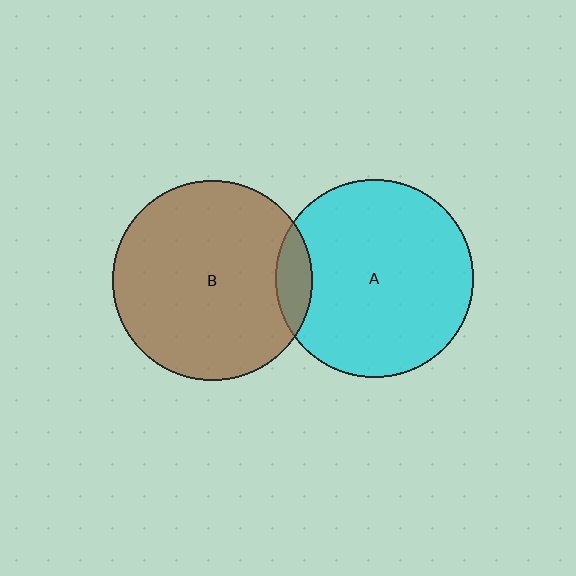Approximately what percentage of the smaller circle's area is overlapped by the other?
Approximately 10%.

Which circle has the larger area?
Circle B (brown).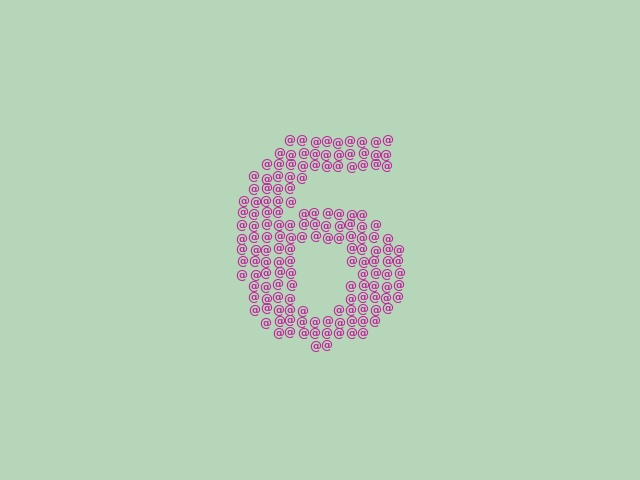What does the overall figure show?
The overall figure shows the digit 6.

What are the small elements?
The small elements are at signs.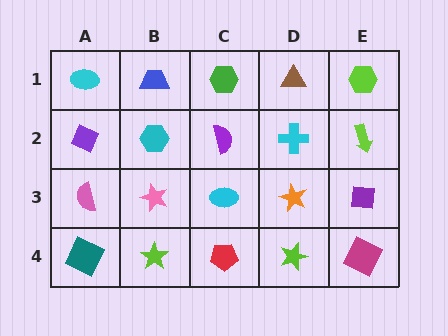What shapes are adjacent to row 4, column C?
A cyan ellipse (row 3, column C), a lime star (row 4, column B), a lime star (row 4, column D).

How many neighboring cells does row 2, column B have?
4.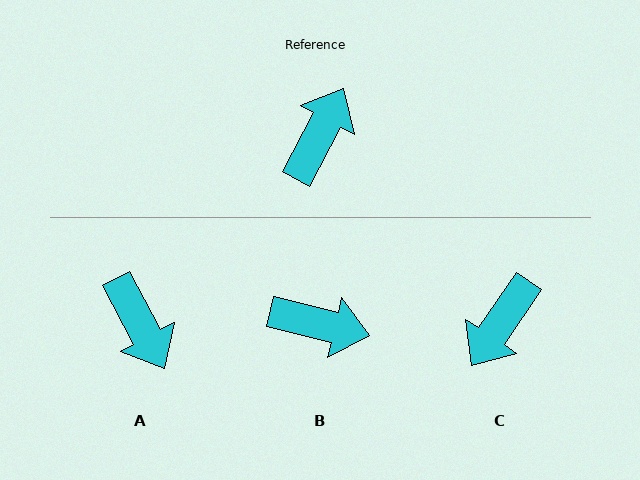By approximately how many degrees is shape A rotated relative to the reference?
Approximately 124 degrees clockwise.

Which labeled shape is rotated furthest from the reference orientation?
C, about 174 degrees away.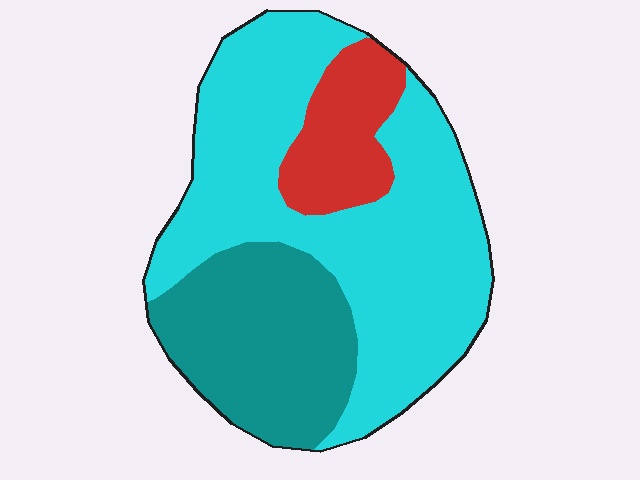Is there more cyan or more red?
Cyan.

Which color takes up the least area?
Red, at roughly 15%.